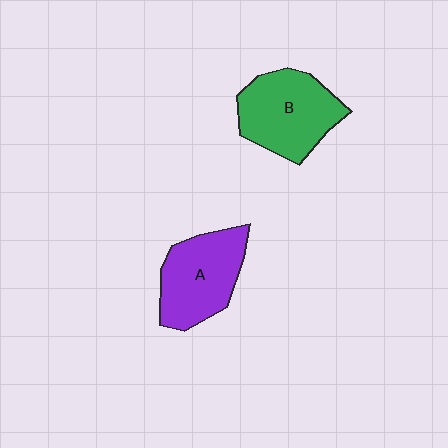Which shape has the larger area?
Shape B (green).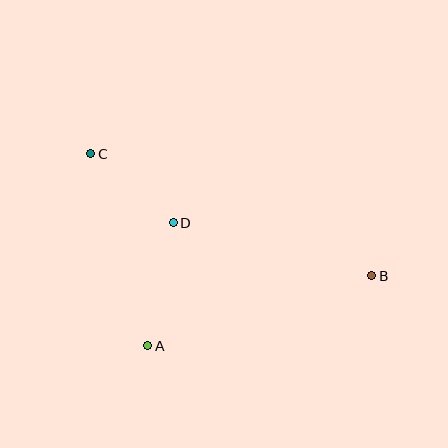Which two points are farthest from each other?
Points B and C are farthest from each other.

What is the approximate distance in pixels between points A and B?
The distance between A and B is approximately 235 pixels.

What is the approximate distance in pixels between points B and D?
The distance between B and D is approximately 205 pixels.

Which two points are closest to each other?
Points C and D are closest to each other.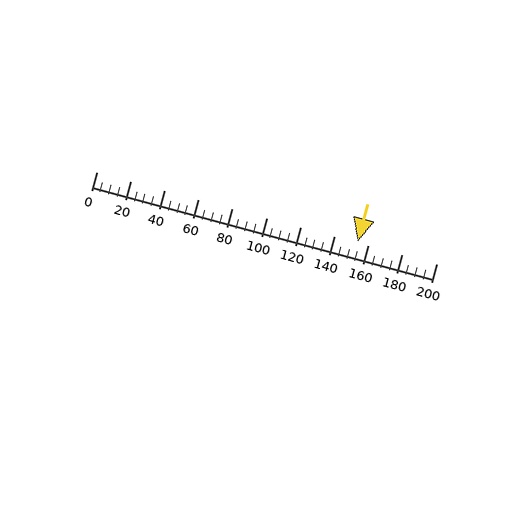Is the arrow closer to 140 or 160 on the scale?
The arrow is closer to 160.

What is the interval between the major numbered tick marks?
The major tick marks are spaced 20 units apart.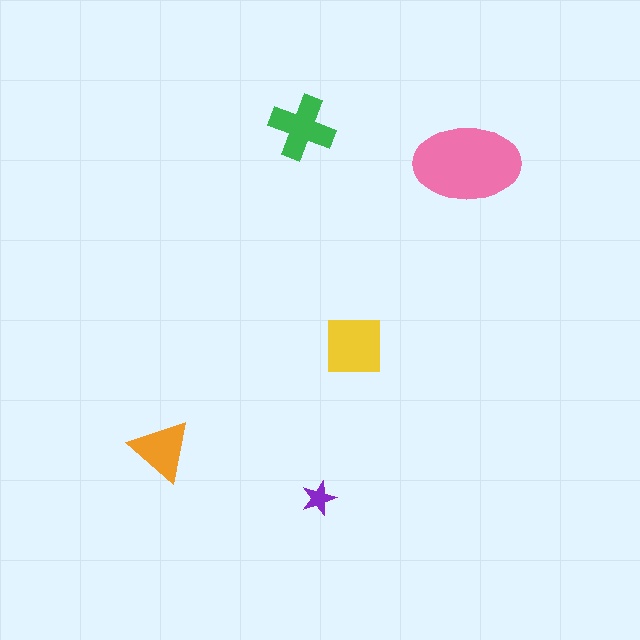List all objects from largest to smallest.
The pink ellipse, the yellow square, the green cross, the orange triangle, the purple star.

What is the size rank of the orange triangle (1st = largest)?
4th.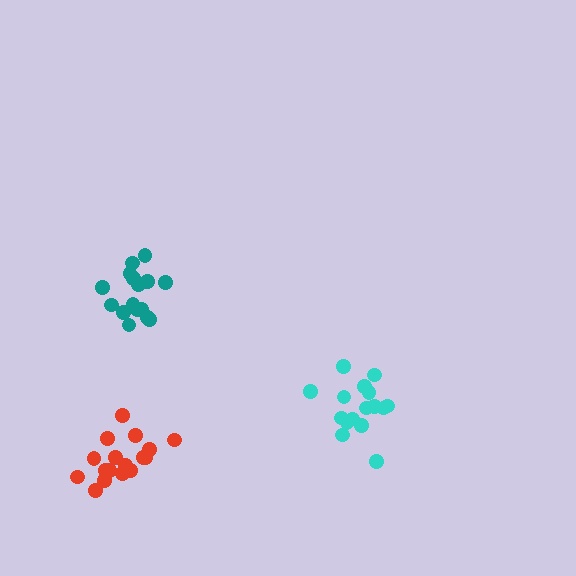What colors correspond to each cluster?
The clusters are colored: cyan, teal, red.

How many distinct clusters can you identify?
There are 3 distinct clusters.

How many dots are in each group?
Group 1: 16 dots, Group 2: 16 dots, Group 3: 17 dots (49 total).